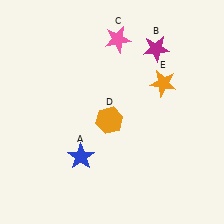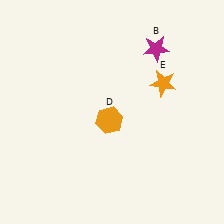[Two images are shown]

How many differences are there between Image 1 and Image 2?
There are 2 differences between the two images.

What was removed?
The blue star (A), the pink star (C) were removed in Image 2.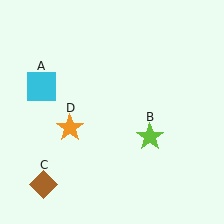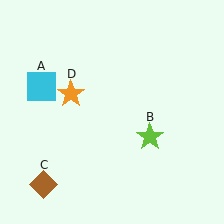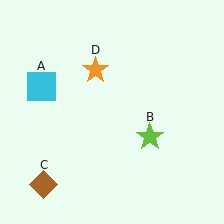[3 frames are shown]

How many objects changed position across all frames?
1 object changed position: orange star (object D).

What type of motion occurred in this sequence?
The orange star (object D) rotated clockwise around the center of the scene.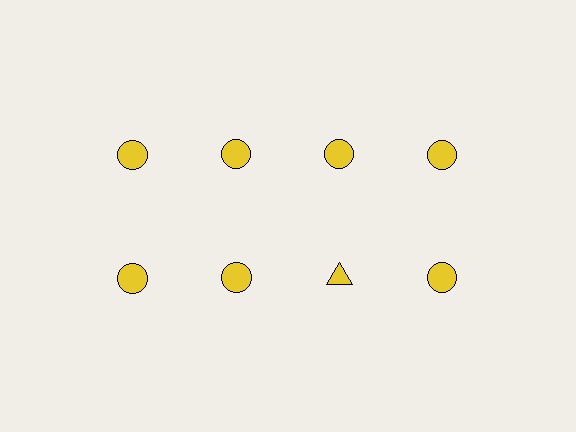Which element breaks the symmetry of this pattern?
The yellow triangle in the second row, center column breaks the symmetry. All other shapes are yellow circles.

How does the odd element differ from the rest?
It has a different shape: triangle instead of circle.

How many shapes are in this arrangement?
There are 8 shapes arranged in a grid pattern.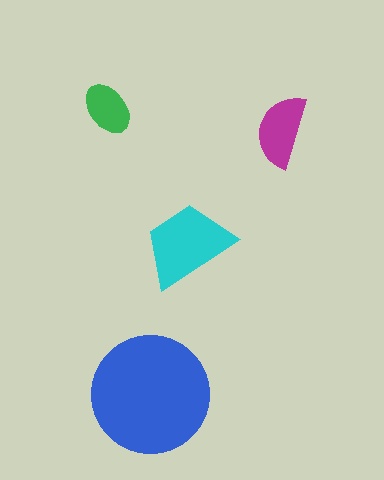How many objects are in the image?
There are 4 objects in the image.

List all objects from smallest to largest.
The green ellipse, the magenta semicircle, the cyan trapezoid, the blue circle.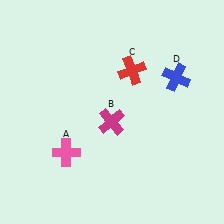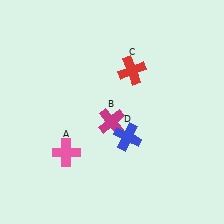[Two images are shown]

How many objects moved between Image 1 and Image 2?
1 object moved between the two images.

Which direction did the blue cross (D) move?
The blue cross (D) moved down.